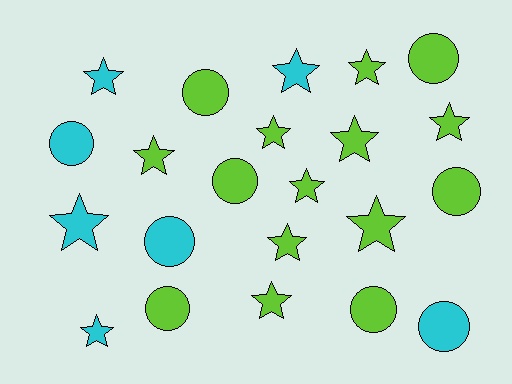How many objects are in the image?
There are 22 objects.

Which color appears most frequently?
Lime, with 15 objects.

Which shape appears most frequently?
Star, with 13 objects.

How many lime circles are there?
There are 6 lime circles.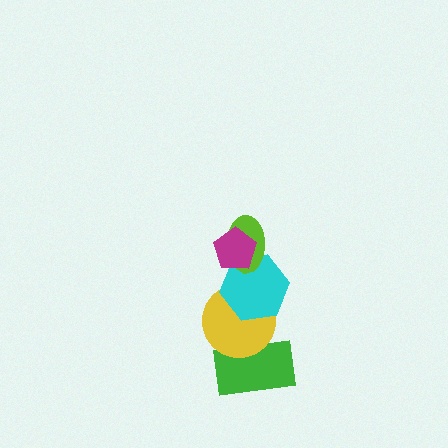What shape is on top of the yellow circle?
The cyan hexagon is on top of the yellow circle.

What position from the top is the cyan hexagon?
The cyan hexagon is 3rd from the top.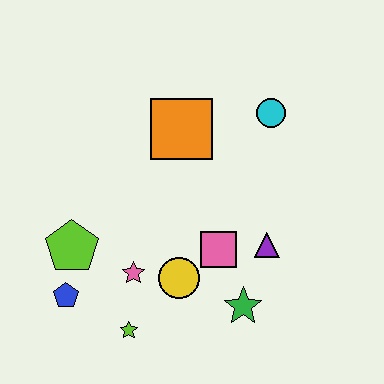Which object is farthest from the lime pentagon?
The cyan circle is farthest from the lime pentagon.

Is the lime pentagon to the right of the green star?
No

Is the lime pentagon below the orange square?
Yes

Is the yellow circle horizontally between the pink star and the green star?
Yes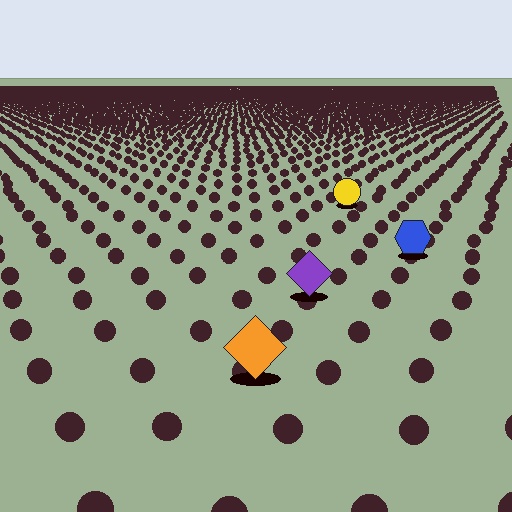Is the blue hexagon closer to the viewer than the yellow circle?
Yes. The blue hexagon is closer — you can tell from the texture gradient: the ground texture is coarser near it.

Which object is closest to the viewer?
The orange diamond is closest. The texture marks near it are larger and more spread out.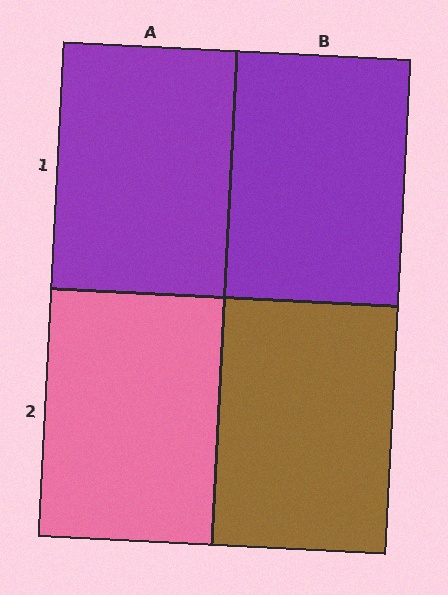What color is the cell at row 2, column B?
Brown.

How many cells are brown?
1 cell is brown.